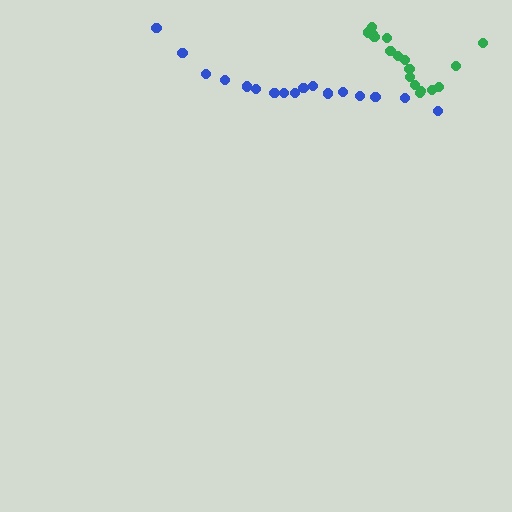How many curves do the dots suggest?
There are 2 distinct paths.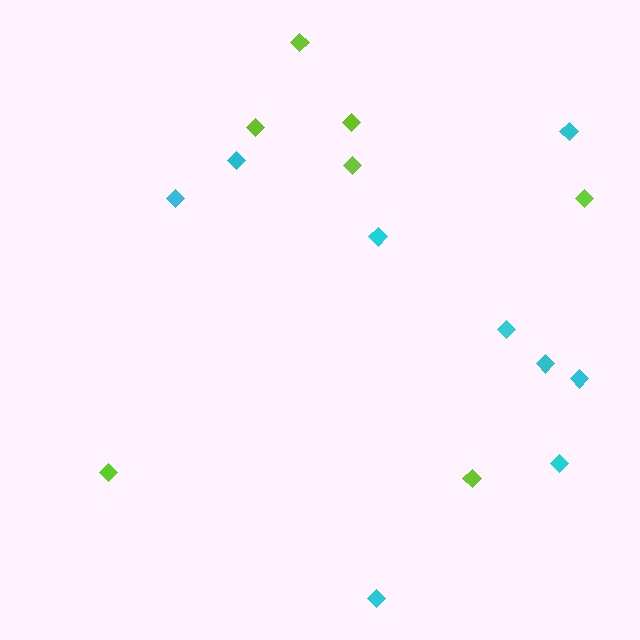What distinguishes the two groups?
There are 2 groups: one group of lime diamonds (7) and one group of cyan diamonds (9).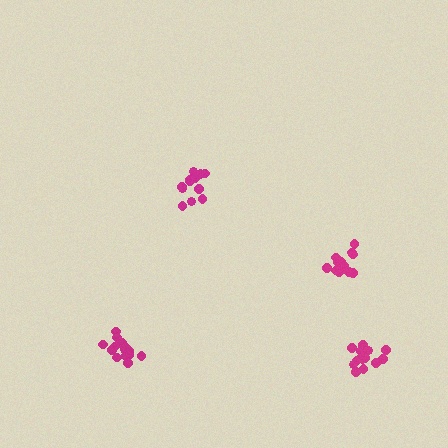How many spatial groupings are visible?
There are 4 spatial groupings.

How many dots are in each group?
Group 1: 12 dots, Group 2: 15 dots, Group 3: 14 dots, Group 4: 12 dots (53 total).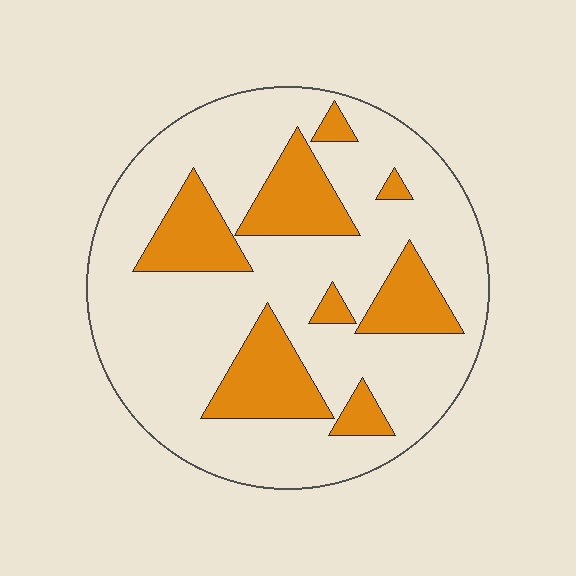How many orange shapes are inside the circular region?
8.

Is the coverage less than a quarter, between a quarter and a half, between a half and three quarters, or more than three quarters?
Less than a quarter.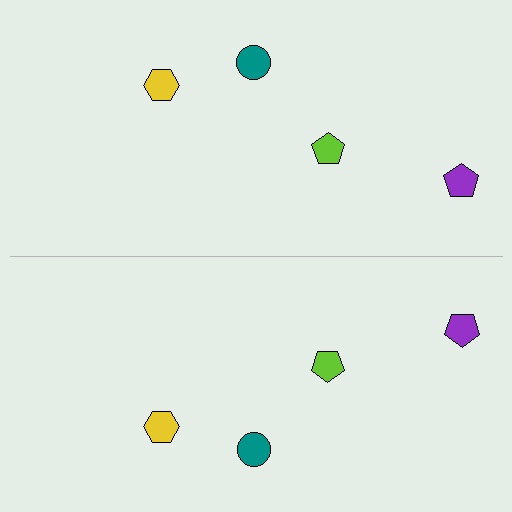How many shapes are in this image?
There are 8 shapes in this image.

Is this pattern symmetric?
Yes, this pattern has bilateral (reflection) symmetry.